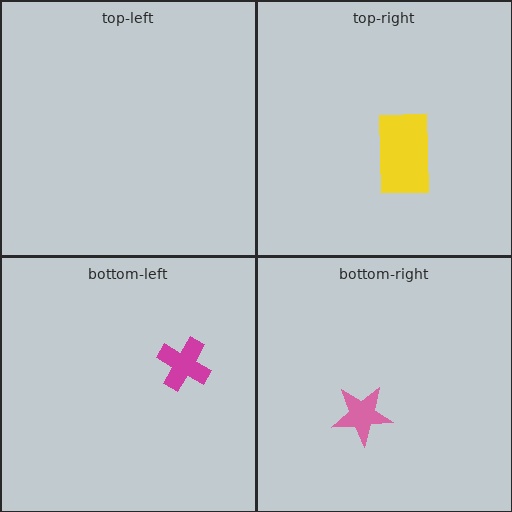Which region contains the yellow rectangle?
The top-right region.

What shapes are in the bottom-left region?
The magenta cross.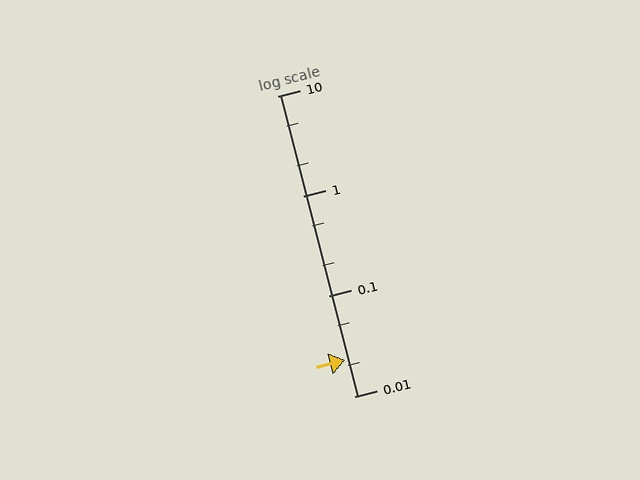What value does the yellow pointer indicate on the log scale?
The pointer indicates approximately 0.023.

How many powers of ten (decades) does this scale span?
The scale spans 3 decades, from 0.01 to 10.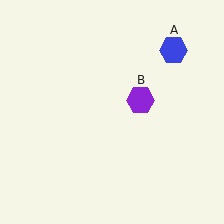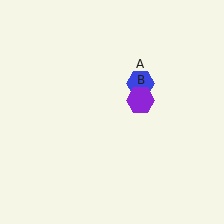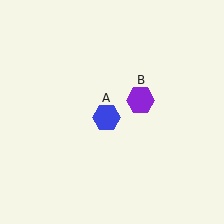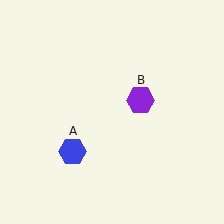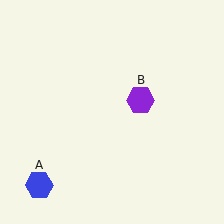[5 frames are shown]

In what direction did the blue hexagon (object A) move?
The blue hexagon (object A) moved down and to the left.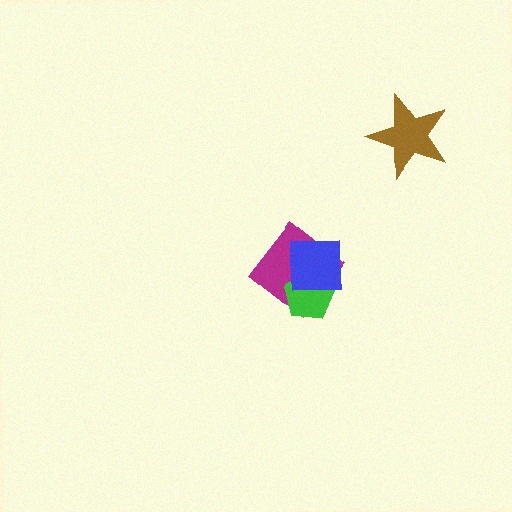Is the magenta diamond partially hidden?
Yes, it is partially covered by another shape.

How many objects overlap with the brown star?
0 objects overlap with the brown star.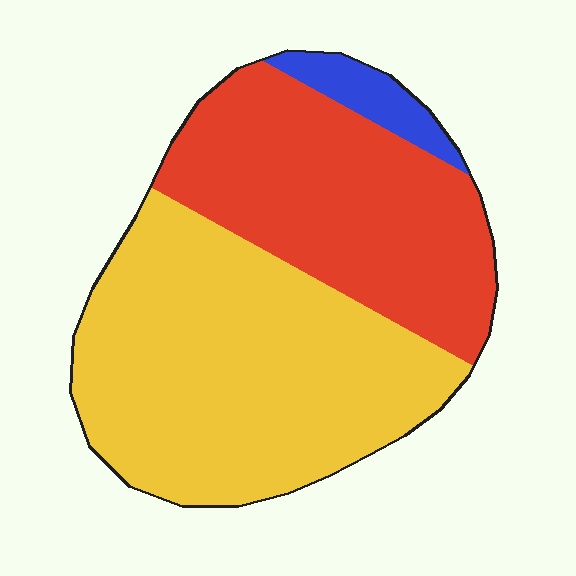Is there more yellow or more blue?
Yellow.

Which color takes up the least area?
Blue, at roughly 5%.